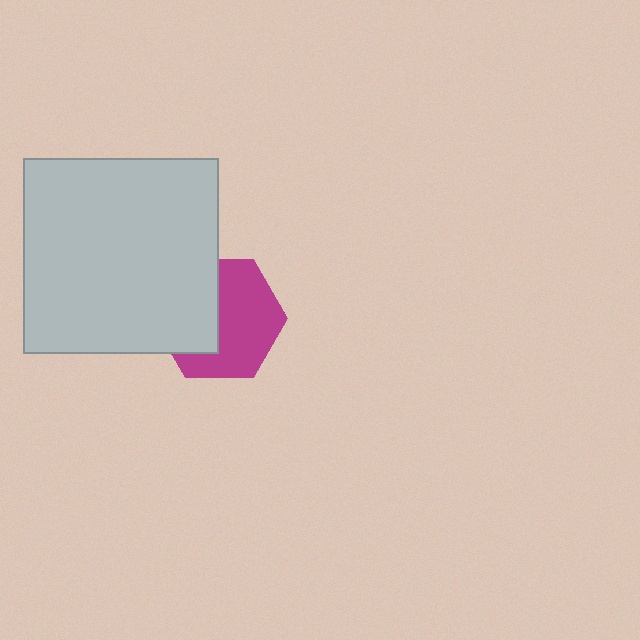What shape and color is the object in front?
The object in front is a light gray square.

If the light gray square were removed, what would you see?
You would see the complete magenta hexagon.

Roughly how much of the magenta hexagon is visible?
About half of it is visible (roughly 58%).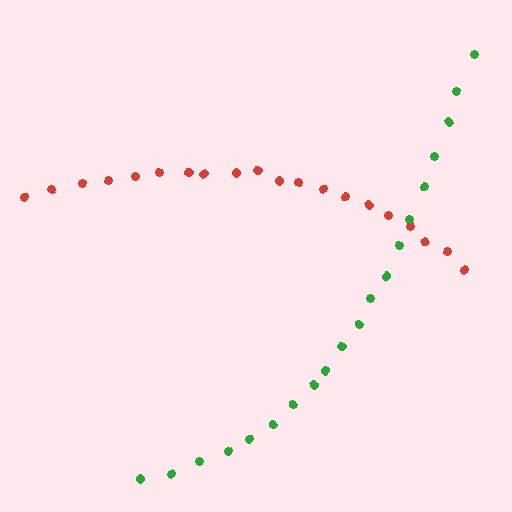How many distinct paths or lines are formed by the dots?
There are 2 distinct paths.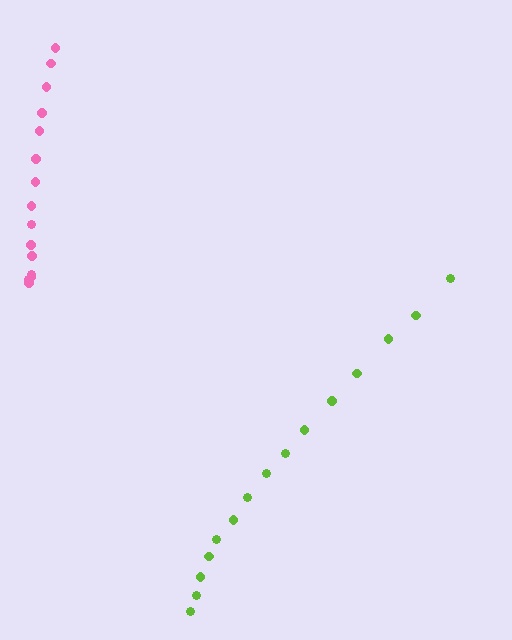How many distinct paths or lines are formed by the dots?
There are 2 distinct paths.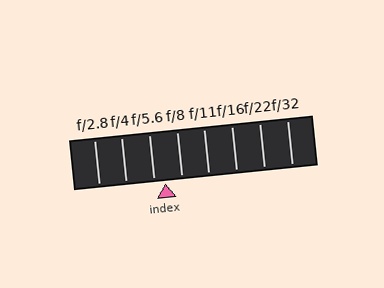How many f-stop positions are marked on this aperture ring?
There are 8 f-stop positions marked.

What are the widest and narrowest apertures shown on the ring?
The widest aperture shown is f/2.8 and the narrowest is f/32.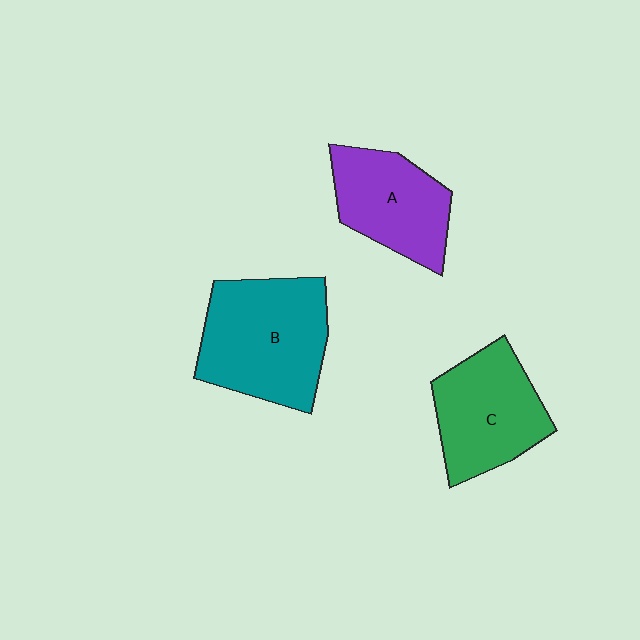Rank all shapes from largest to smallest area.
From largest to smallest: B (teal), C (green), A (purple).